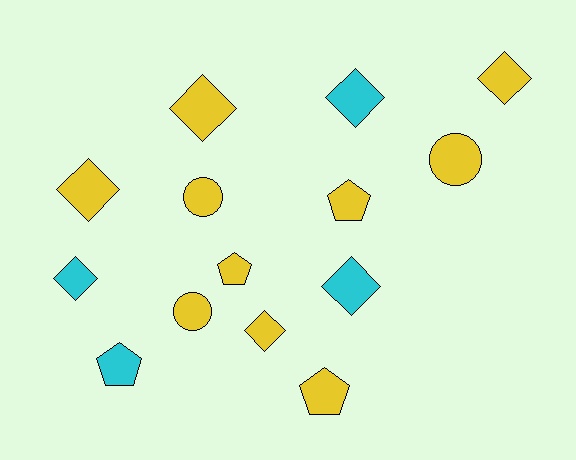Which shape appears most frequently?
Diamond, with 7 objects.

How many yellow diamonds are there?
There are 4 yellow diamonds.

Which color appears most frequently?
Yellow, with 10 objects.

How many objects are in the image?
There are 14 objects.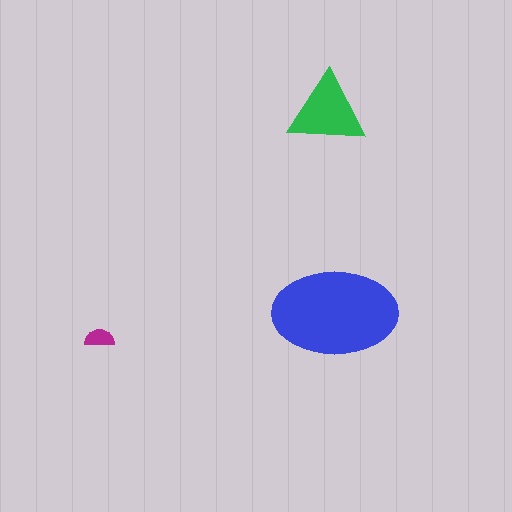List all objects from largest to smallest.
The blue ellipse, the green triangle, the magenta semicircle.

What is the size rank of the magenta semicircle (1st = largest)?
3rd.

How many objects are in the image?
There are 3 objects in the image.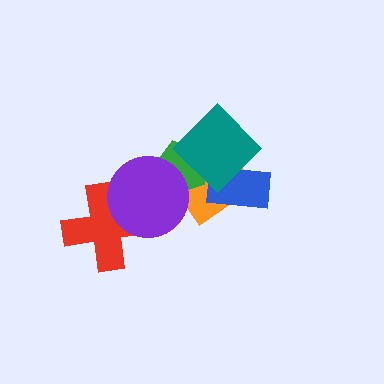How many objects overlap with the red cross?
1 object overlaps with the red cross.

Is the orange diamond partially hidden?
Yes, it is partially covered by another shape.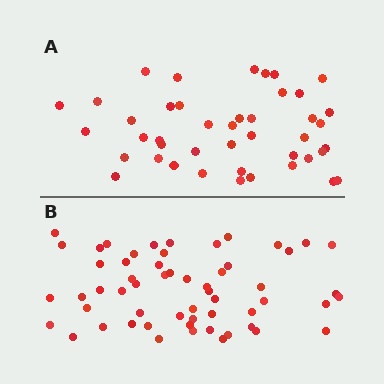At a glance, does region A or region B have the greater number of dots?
Region B (the bottom region) has more dots.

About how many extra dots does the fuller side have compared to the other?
Region B has approximately 15 more dots than region A.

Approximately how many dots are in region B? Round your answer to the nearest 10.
About 60 dots. (The exact count is 57, which rounds to 60.)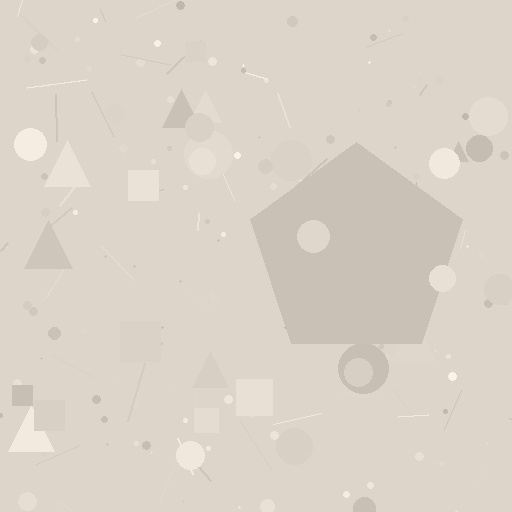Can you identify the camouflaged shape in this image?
The camouflaged shape is a pentagon.